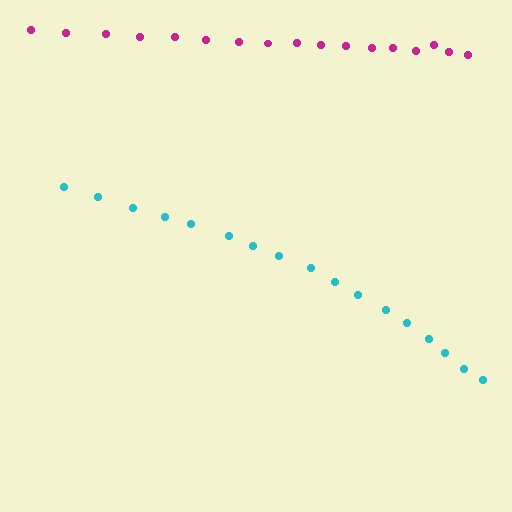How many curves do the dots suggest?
There are 2 distinct paths.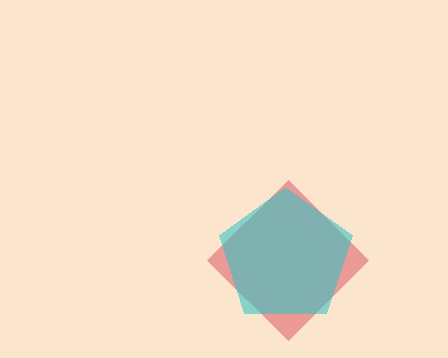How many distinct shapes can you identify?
There are 2 distinct shapes: a red diamond, a cyan pentagon.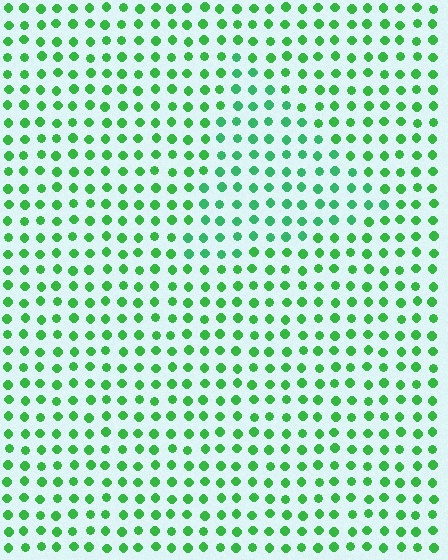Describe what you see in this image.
The image is filled with small green elements in a uniform arrangement. A triangle-shaped region is visible where the elements are tinted to a slightly different hue, forming a subtle color boundary.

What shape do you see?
I see a triangle.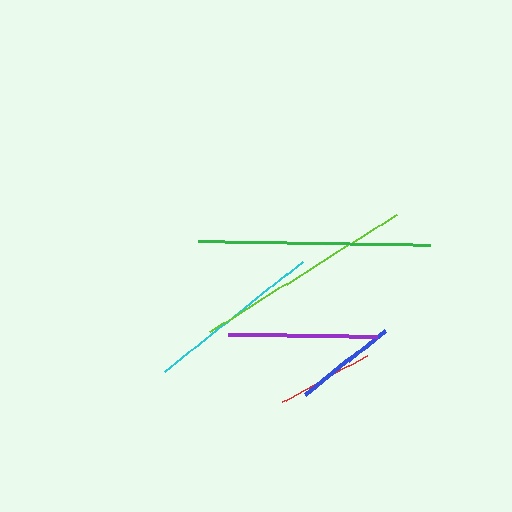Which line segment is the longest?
The green line is the longest at approximately 232 pixels.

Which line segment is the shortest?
The red line is the shortest at approximately 97 pixels.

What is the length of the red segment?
The red segment is approximately 97 pixels long.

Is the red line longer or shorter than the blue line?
The blue line is longer than the red line.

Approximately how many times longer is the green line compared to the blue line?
The green line is approximately 2.3 times the length of the blue line.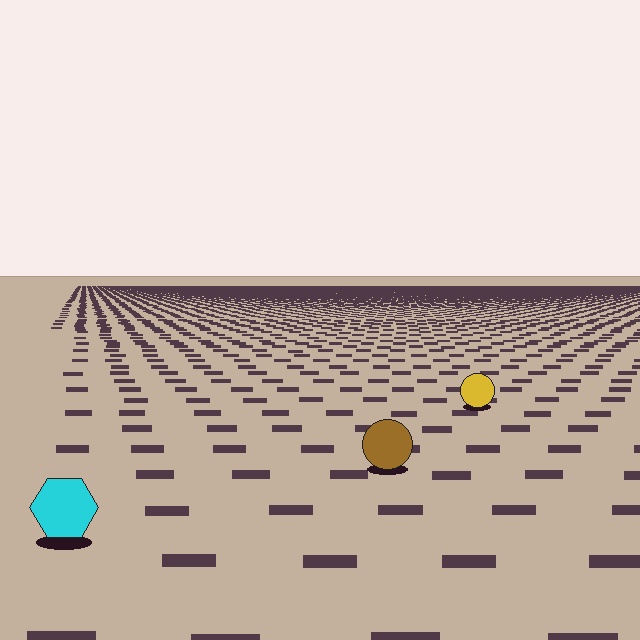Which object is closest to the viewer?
The cyan hexagon is closest. The texture marks near it are larger and more spread out.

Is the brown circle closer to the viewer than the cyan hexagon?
No. The cyan hexagon is closer — you can tell from the texture gradient: the ground texture is coarser near it.